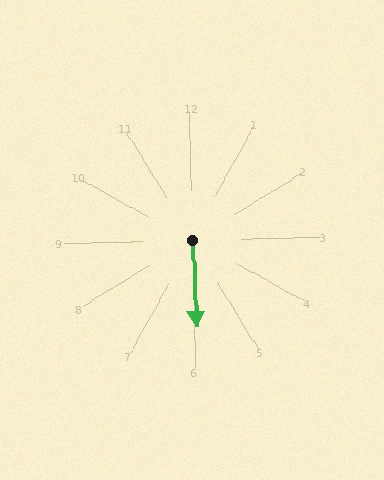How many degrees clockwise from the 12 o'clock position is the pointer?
Approximately 179 degrees.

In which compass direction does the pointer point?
South.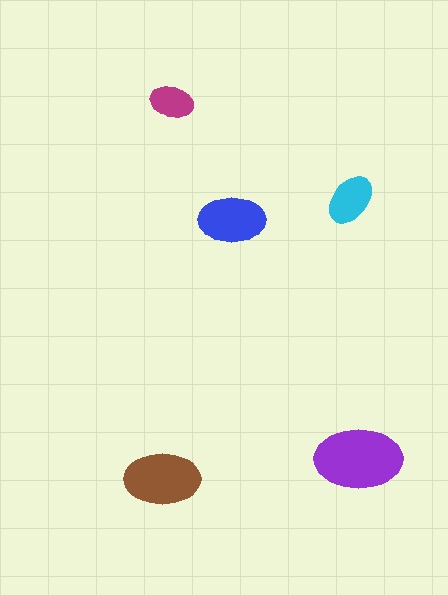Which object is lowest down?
The brown ellipse is bottommost.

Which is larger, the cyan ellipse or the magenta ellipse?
The cyan one.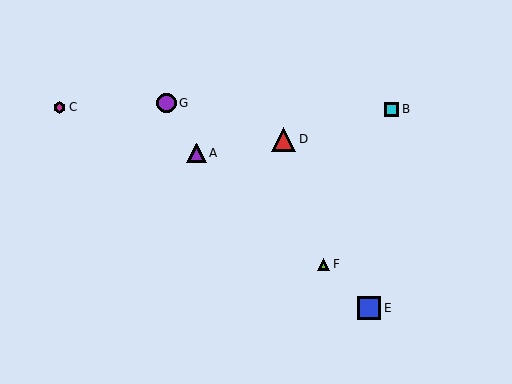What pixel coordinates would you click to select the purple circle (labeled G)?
Click at (166, 103) to select the purple circle G.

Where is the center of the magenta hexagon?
The center of the magenta hexagon is at (60, 107).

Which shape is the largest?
The red triangle (labeled D) is the largest.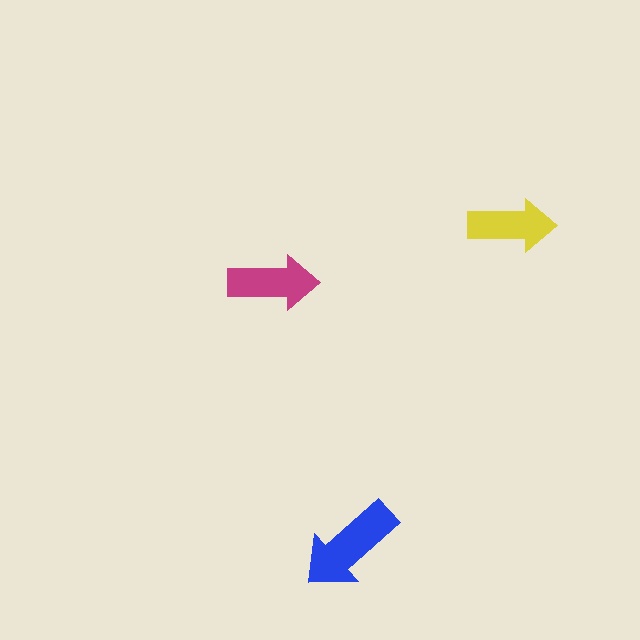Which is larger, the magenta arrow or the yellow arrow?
The magenta one.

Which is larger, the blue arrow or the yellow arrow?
The blue one.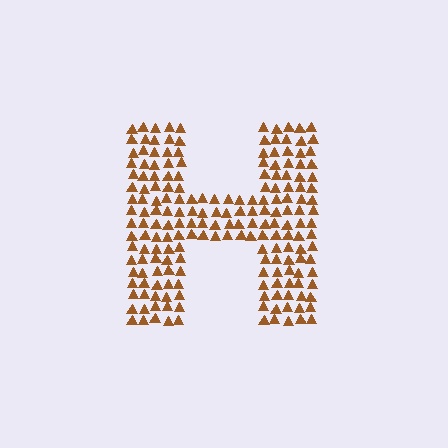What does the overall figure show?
The overall figure shows the letter H.